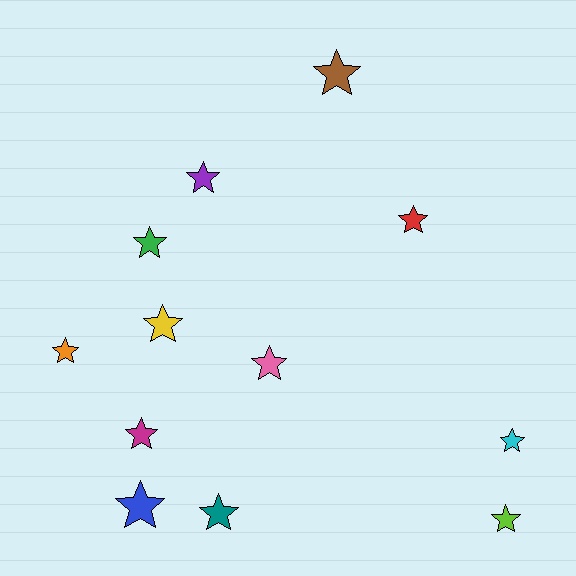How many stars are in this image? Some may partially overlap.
There are 12 stars.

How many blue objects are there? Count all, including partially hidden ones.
There is 1 blue object.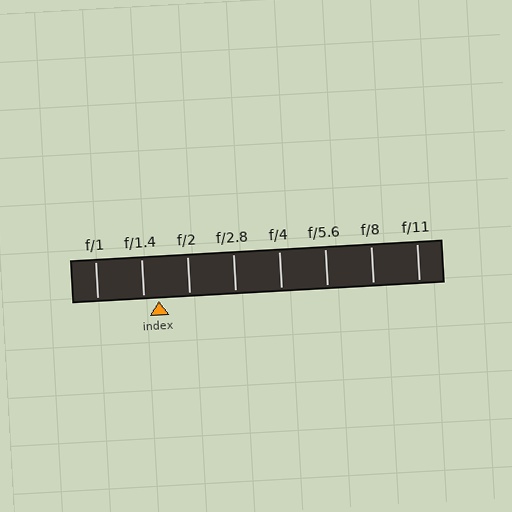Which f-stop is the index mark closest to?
The index mark is closest to f/1.4.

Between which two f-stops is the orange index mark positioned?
The index mark is between f/1.4 and f/2.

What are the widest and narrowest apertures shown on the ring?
The widest aperture shown is f/1 and the narrowest is f/11.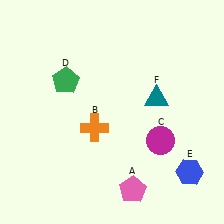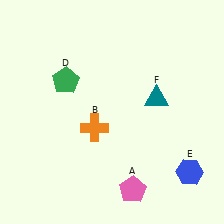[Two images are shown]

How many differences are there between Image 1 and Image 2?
There is 1 difference between the two images.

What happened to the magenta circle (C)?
The magenta circle (C) was removed in Image 2. It was in the bottom-right area of Image 1.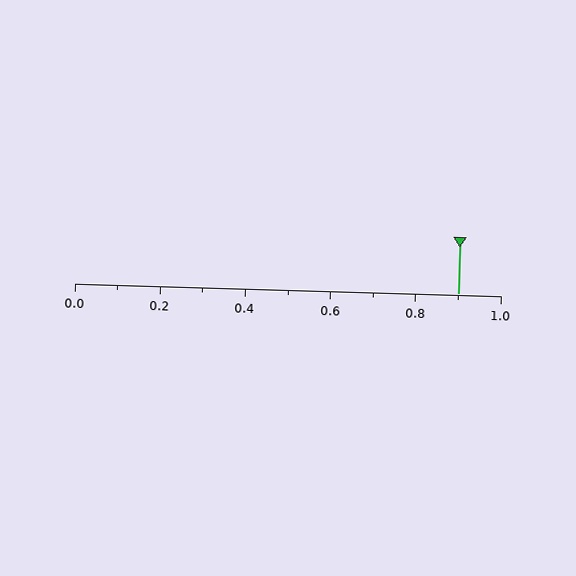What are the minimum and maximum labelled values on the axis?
The axis runs from 0.0 to 1.0.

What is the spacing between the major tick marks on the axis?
The major ticks are spaced 0.2 apart.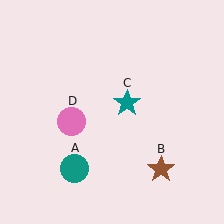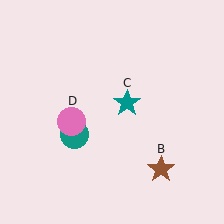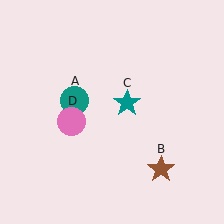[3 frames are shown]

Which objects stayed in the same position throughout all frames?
Brown star (object B) and teal star (object C) and pink circle (object D) remained stationary.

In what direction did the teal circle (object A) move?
The teal circle (object A) moved up.